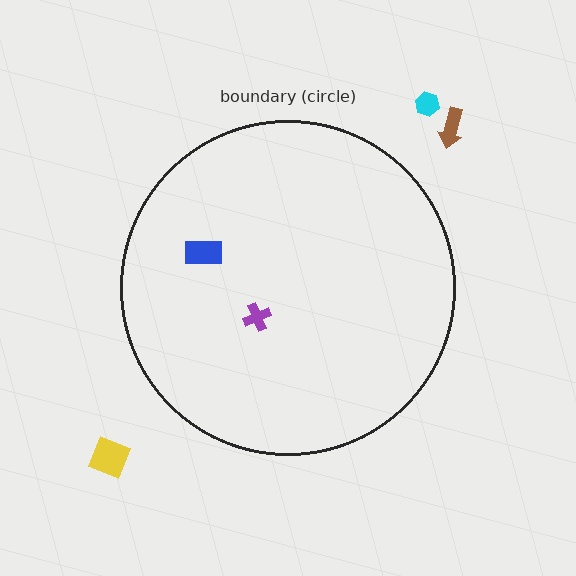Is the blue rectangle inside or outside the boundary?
Inside.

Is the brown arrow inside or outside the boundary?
Outside.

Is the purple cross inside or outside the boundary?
Inside.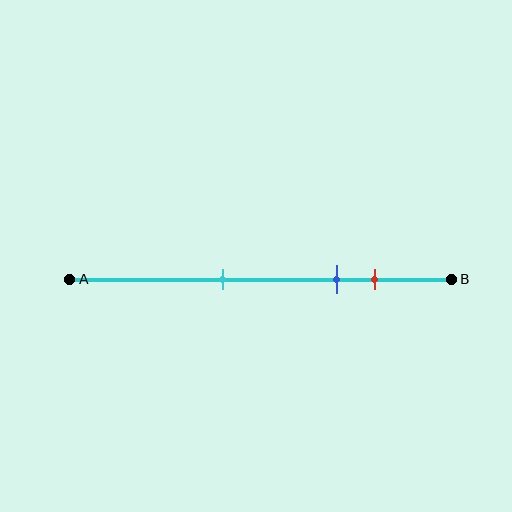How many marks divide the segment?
There are 3 marks dividing the segment.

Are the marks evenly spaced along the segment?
No, the marks are not evenly spaced.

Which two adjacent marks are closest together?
The blue and red marks are the closest adjacent pair.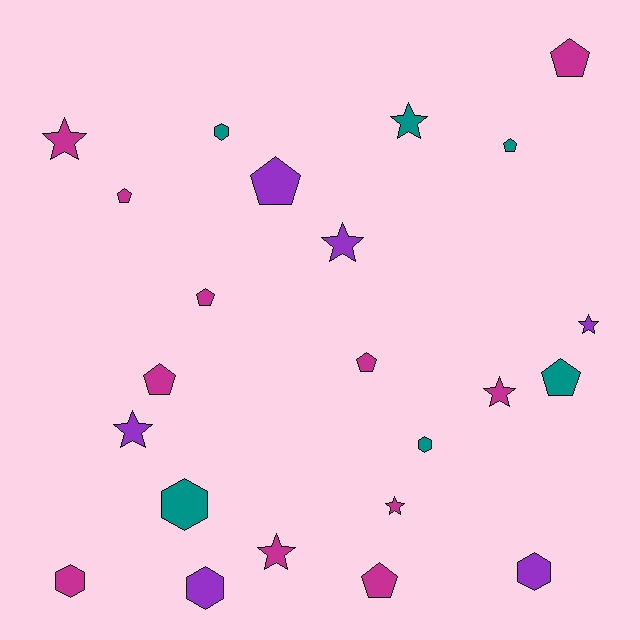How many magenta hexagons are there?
There is 1 magenta hexagon.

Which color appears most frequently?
Magenta, with 11 objects.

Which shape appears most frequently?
Pentagon, with 9 objects.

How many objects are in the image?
There are 23 objects.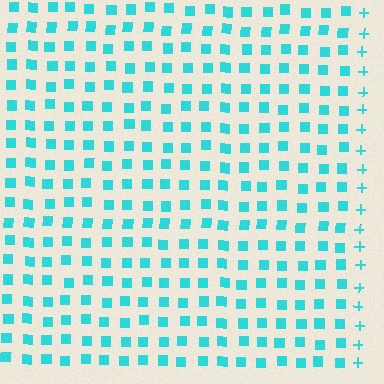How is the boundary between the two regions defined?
The boundary is defined by a change in element shape: squares inside vs. plus signs outside. All elements share the same color and spacing.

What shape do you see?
I see a rectangle.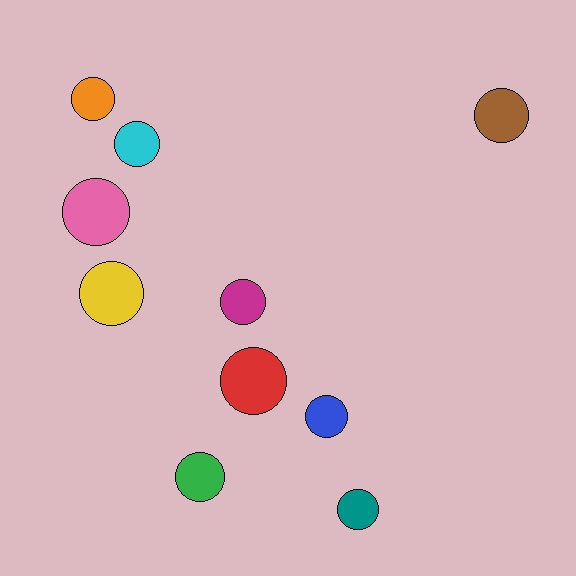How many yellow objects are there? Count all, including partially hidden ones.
There is 1 yellow object.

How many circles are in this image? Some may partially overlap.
There are 10 circles.